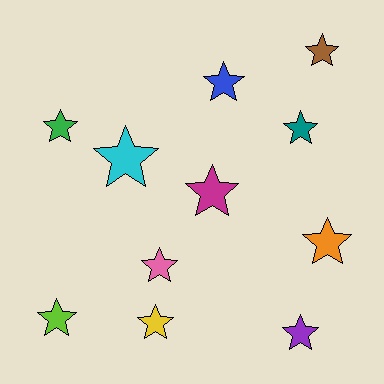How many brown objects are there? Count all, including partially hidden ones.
There is 1 brown object.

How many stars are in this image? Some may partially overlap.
There are 11 stars.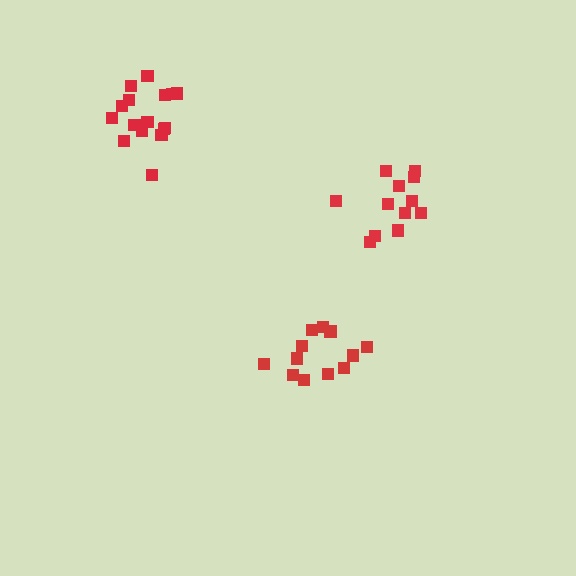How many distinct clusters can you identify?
There are 3 distinct clusters.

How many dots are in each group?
Group 1: 12 dots, Group 2: 16 dots, Group 3: 12 dots (40 total).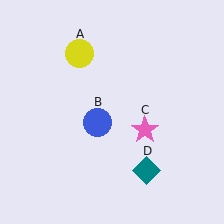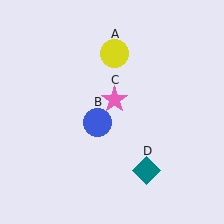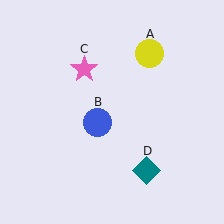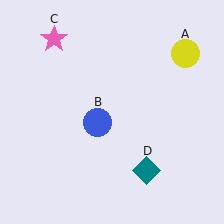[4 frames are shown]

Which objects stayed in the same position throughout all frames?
Blue circle (object B) and teal diamond (object D) remained stationary.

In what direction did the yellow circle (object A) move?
The yellow circle (object A) moved right.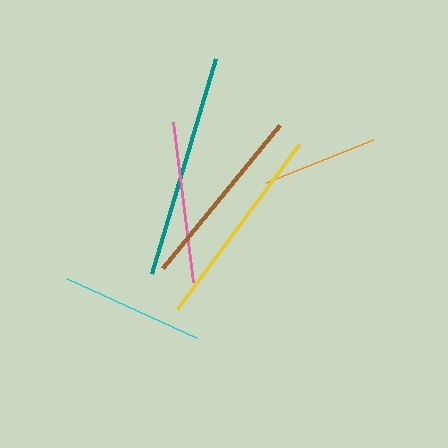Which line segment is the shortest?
The orange line is the shortest at approximately 116 pixels.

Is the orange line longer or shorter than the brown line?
The brown line is longer than the orange line.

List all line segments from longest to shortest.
From longest to shortest: teal, yellow, brown, pink, cyan, orange.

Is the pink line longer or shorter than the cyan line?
The pink line is longer than the cyan line.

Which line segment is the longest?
The teal line is the longest at approximately 224 pixels.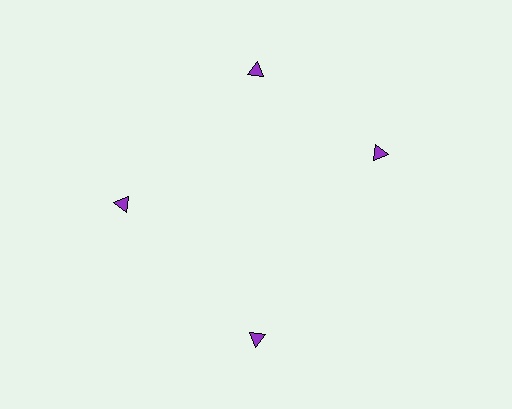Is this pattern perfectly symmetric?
No. The 4 purple triangles are arranged in a ring, but one element near the 3 o'clock position is rotated out of alignment along the ring, breaking the 4-fold rotational symmetry.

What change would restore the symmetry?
The symmetry would be restored by rotating it back into even spacing with its neighbors so that all 4 triangles sit at equal angles and equal distance from the center.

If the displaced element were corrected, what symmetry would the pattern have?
It would have 4-fold rotational symmetry — the pattern would map onto itself every 90 degrees.